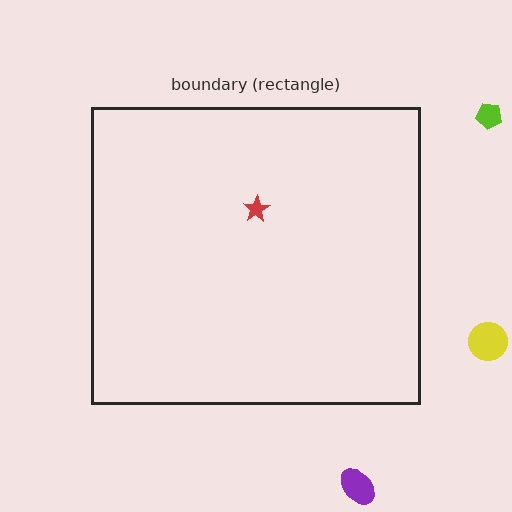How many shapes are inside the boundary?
1 inside, 3 outside.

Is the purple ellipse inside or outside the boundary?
Outside.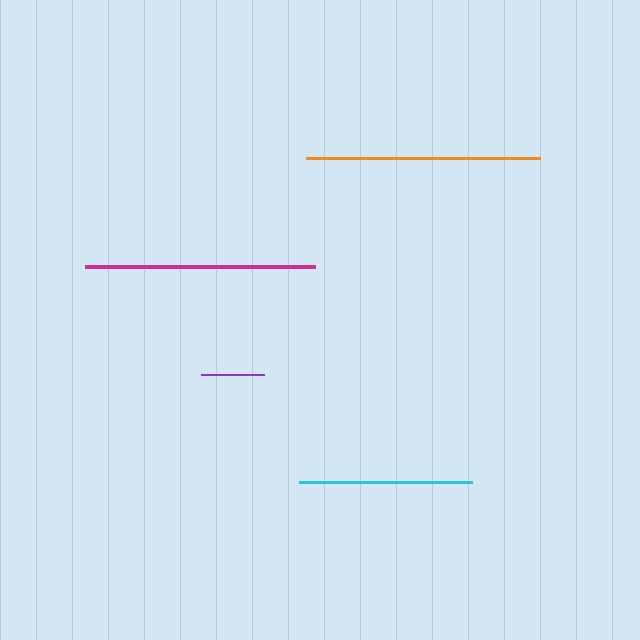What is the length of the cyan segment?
The cyan segment is approximately 172 pixels long.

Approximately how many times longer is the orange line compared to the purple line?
The orange line is approximately 3.7 times the length of the purple line.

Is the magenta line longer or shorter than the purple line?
The magenta line is longer than the purple line.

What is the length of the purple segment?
The purple segment is approximately 63 pixels long.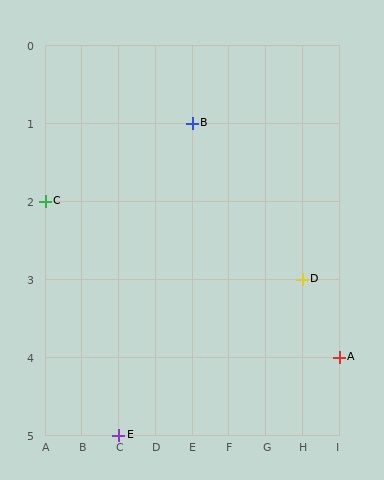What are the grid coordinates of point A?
Point A is at grid coordinates (I, 4).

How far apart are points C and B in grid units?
Points C and B are 4 columns and 1 row apart (about 4.1 grid units diagonally).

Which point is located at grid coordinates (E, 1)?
Point B is at (E, 1).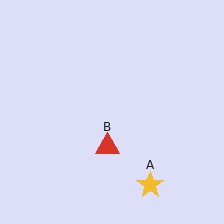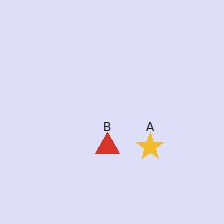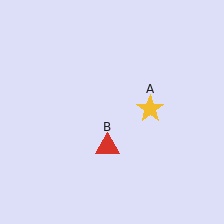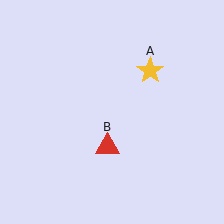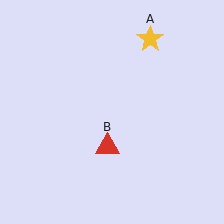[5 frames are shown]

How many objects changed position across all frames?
1 object changed position: yellow star (object A).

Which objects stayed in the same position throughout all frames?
Red triangle (object B) remained stationary.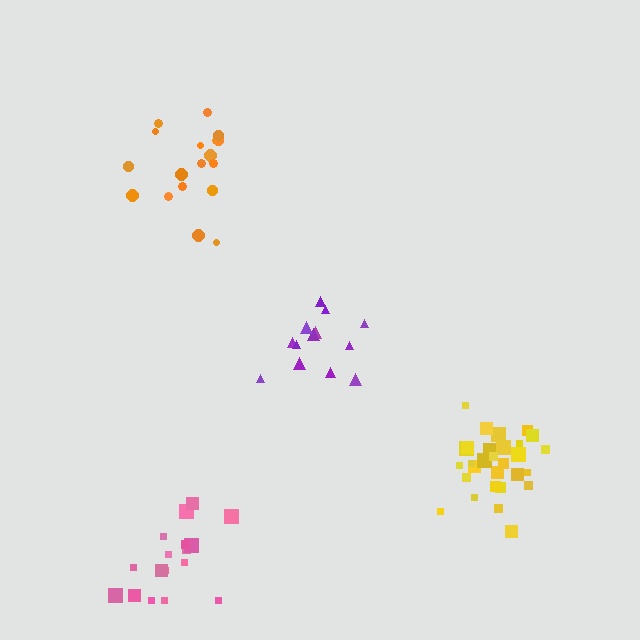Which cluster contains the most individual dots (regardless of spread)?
Yellow (30).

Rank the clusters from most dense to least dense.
yellow, purple, orange, pink.